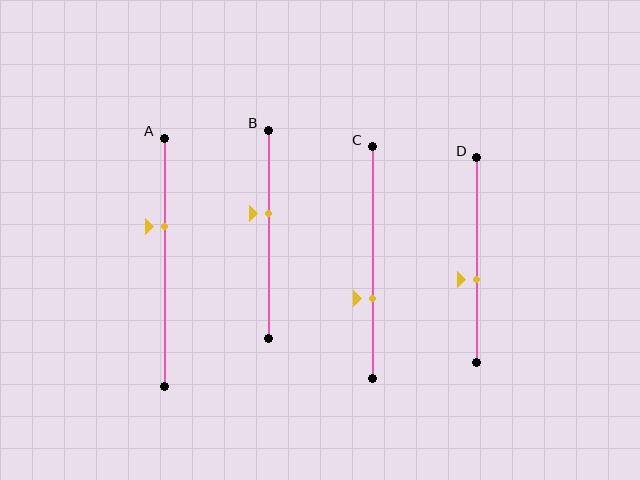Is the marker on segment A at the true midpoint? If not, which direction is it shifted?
No, the marker on segment A is shifted upward by about 14% of the segment length.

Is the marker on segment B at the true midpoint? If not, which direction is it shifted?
No, the marker on segment B is shifted upward by about 10% of the segment length.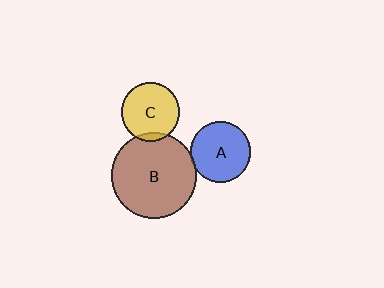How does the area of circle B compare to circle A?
Approximately 2.0 times.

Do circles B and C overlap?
Yes.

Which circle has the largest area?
Circle B (brown).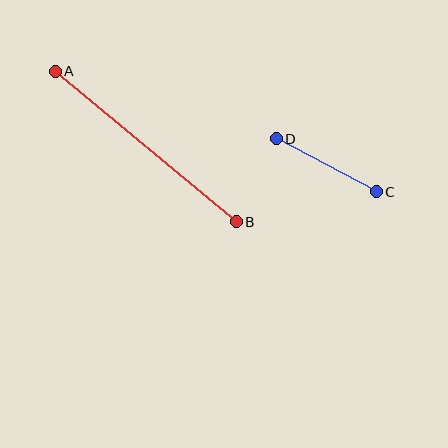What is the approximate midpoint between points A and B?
The midpoint is at approximately (146, 147) pixels.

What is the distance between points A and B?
The distance is approximately 235 pixels.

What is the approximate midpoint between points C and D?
The midpoint is at approximately (326, 165) pixels.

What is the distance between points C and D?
The distance is approximately 113 pixels.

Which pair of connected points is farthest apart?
Points A and B are farthest apart.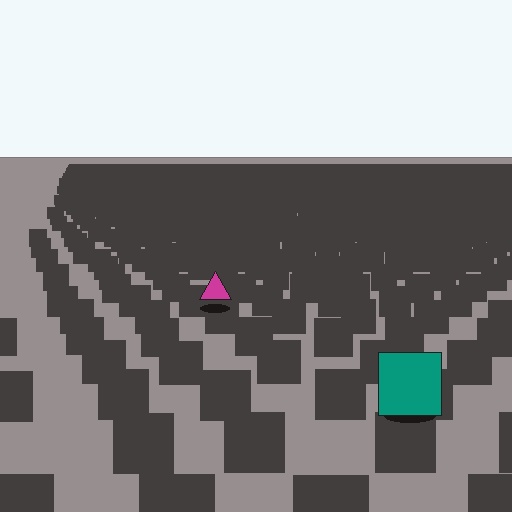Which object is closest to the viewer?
The teal square is closest. The texture marks near it are larger and more spread out.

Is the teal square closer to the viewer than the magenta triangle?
Yes. The teal square is closer — you can tell from the texture gradient: the ground texture is coarser near it.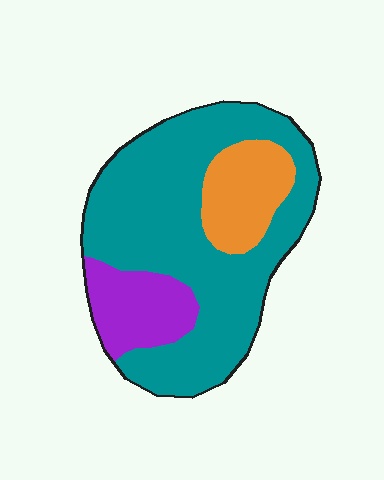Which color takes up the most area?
Teal, at roughly 70%.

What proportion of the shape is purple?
Purple takes up about one sixth (1/6) of the shape.